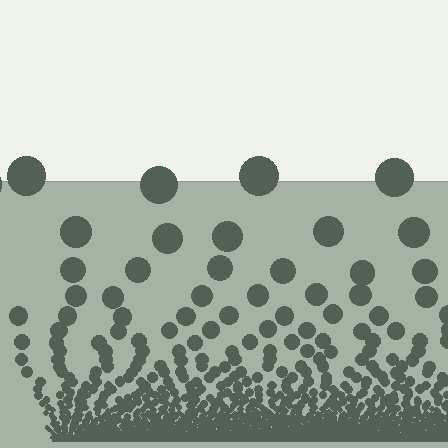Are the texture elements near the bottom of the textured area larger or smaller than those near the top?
Smaller. The gradient is inverted — elements near the bottom are smaller and denser.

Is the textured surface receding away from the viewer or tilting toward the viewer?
The surface appears to tilt toward the viewer. Texture elements get larger and sparser toward the top.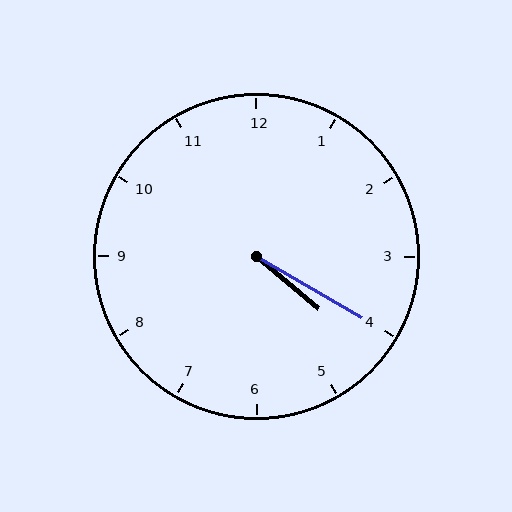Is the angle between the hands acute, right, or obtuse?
It is acute.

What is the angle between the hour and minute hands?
Approximately 10 degrees.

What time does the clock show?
4:20.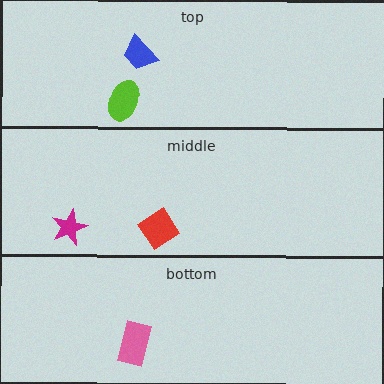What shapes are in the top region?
The blue trapezoid, the lime ellipse.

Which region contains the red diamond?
The middle region.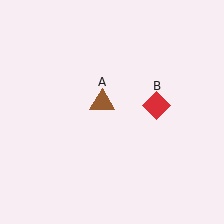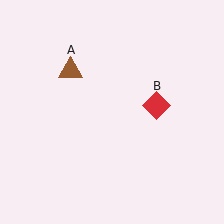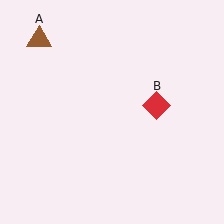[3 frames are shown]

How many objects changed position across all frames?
1 object changed position: brown triangle (object A).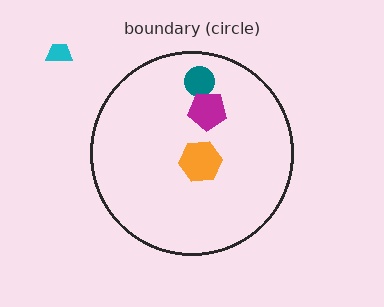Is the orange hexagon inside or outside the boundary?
Inside.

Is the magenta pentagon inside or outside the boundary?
Inside.